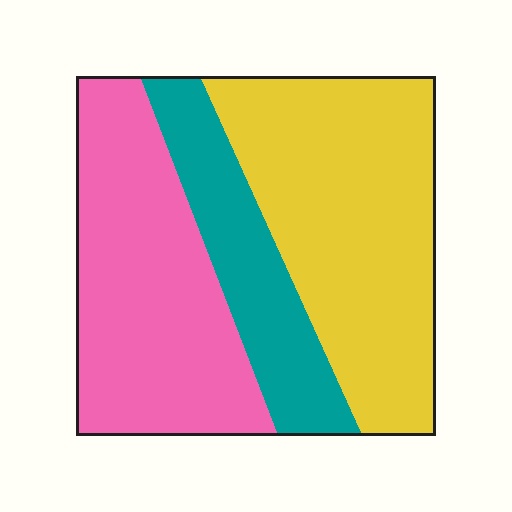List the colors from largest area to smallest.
From largest to smallest: yellow, pink, teal.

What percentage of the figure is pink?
Pink takes up about three eighths (3/8) of the figure.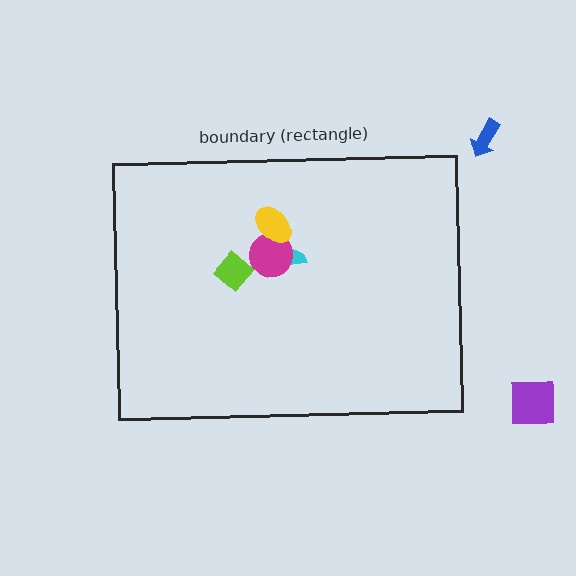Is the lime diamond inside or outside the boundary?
Inside.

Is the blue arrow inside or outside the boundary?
Outside.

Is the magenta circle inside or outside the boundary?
Inside.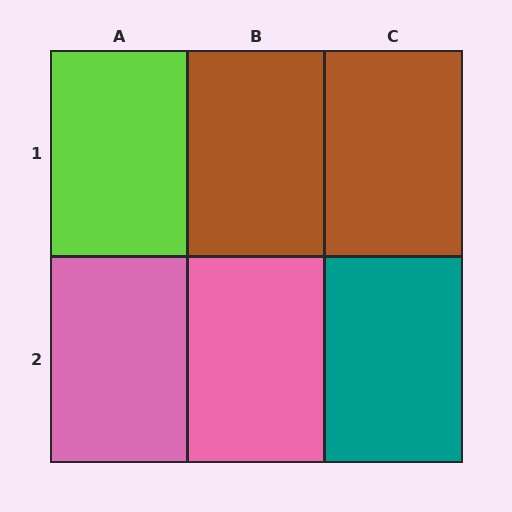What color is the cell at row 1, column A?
Lime.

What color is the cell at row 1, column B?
Brown.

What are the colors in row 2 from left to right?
Pink, pink, teal.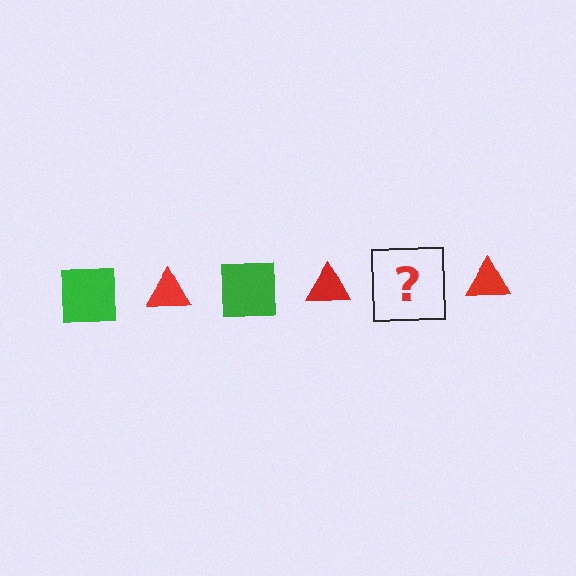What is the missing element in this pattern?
The missing element is a green square.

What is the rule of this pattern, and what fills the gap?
The rule is that the pattern alternates between green square and red triangle. The gap should be filled with a green square.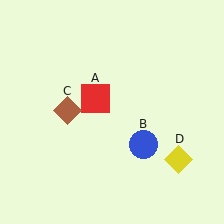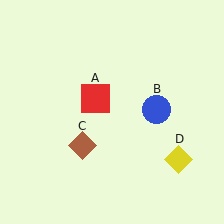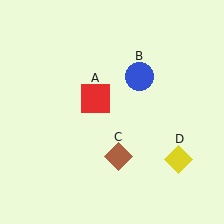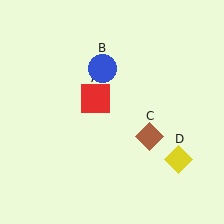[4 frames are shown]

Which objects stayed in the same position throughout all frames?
Red square (object A) and yellow diamond (object D) remained stationary.